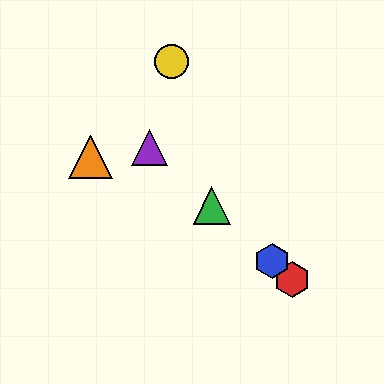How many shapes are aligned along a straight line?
4 shapes (the red hexagon, the blue hexagon, the green triangle, the purple triangle) are aligned along a straight line.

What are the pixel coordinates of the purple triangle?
The purple triangle is at (150, 148).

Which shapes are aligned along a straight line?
The red hexagon, the blue hexagon, the green triangle, the purple triangle are aligned along a straight line.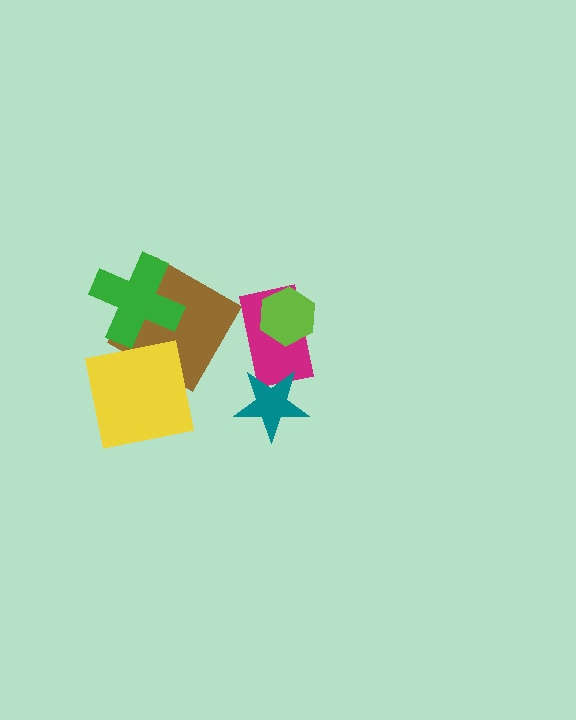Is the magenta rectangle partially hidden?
Yes, it is partially covered by another shape.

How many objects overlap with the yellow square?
1 object overlaps with the yellow square.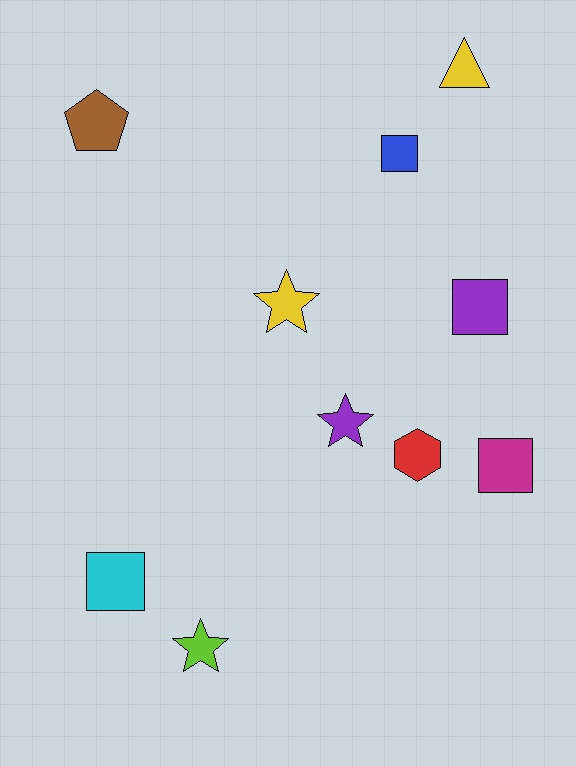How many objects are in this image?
There are 10 objects.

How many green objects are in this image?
There are no green objects.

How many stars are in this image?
There are 3 stars.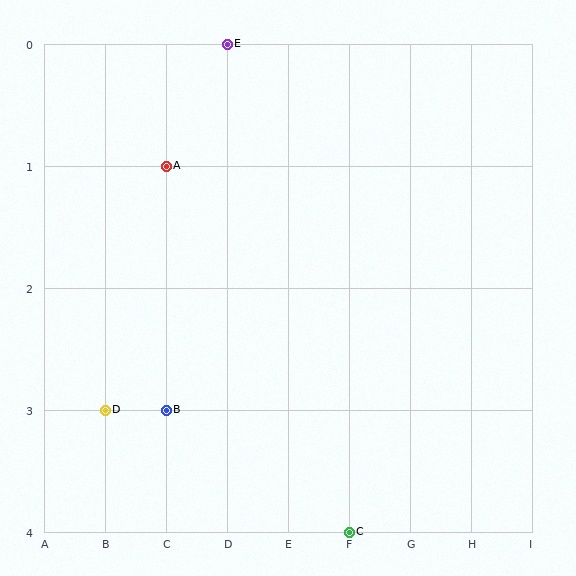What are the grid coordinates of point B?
Point B is at grid coordinates (C, 3).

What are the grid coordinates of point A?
Point A is at grid coordinates (C, 1).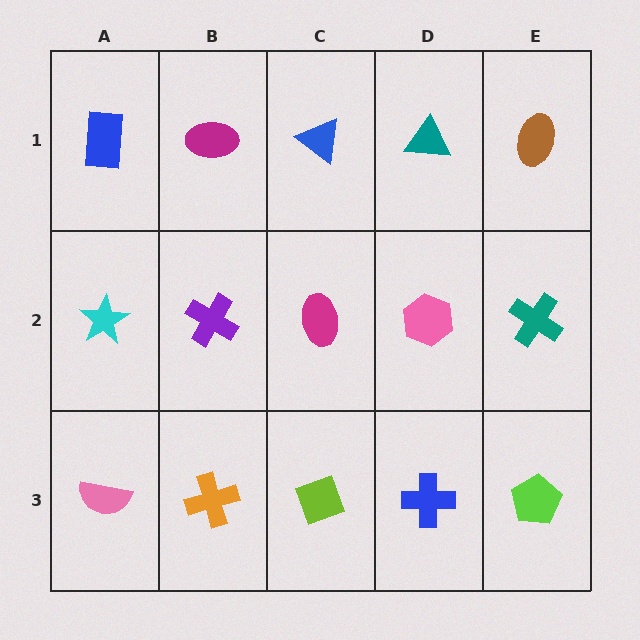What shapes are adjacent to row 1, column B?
A purple cross (row 2, column B), a blue rectangle (row 1, column A), a blue triangle (row 1, column C).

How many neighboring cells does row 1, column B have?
3.